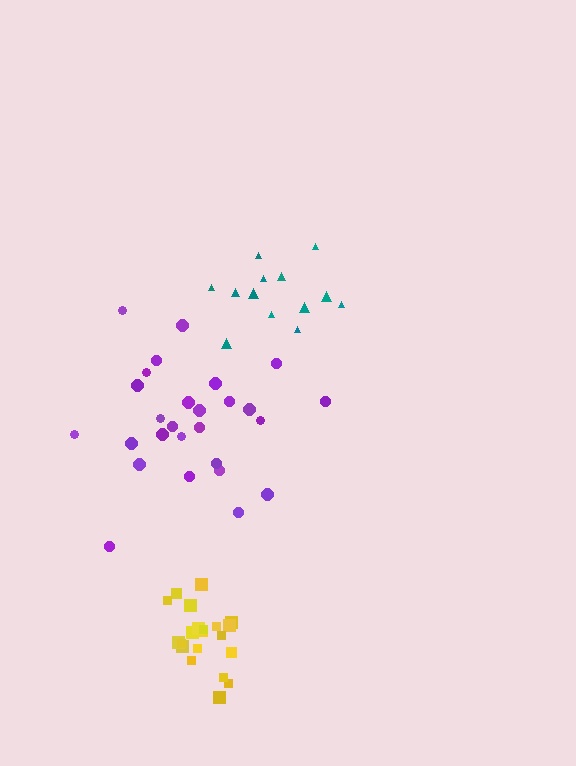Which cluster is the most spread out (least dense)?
Purple.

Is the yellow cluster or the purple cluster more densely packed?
Yellow.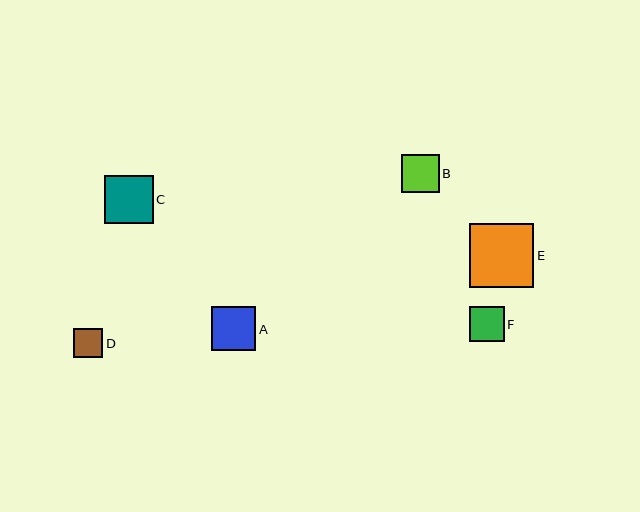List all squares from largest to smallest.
From largest to smallest: E, C, A, B, F, D.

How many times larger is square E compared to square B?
Square E is approximately 1.7 times the size of square B.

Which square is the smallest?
Square D is the smallest with a size of approximately 29 pixels.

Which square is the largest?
Square E is the largest with a size of approximately 64 pixels.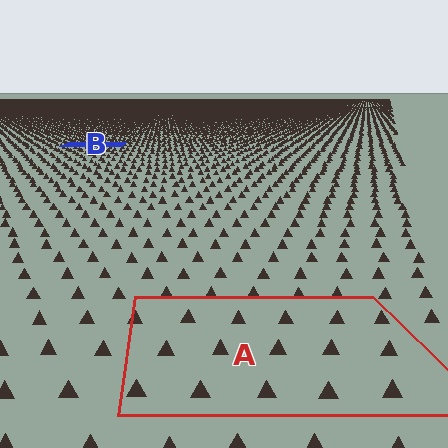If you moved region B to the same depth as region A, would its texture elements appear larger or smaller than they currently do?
They would appear larger. At a closer depth, the same texture elements are projected at a bigger on-screen size.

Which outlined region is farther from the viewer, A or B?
Region B is farther from the viewer — the texture elements inside it appear smaller and more densely packed.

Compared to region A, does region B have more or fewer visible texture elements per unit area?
Region B has more texture elements per unit area — they are packed more densely because it is farther away.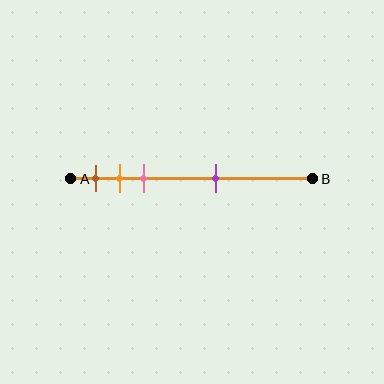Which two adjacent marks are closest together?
The orange and pink marks are the closest adjacent pair.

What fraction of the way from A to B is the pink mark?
The pink mark is approximately 30% (0.3) of the way from A to B.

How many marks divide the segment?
There are 4 marks dividing the segment.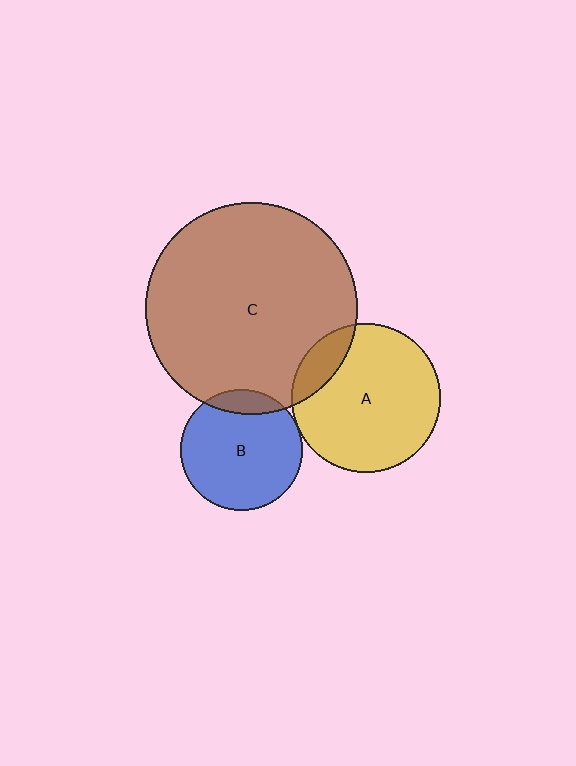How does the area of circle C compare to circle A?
Approximately 2.0 times.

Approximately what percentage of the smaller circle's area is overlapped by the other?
Approximately 5%.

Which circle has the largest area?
Circle C (brown).